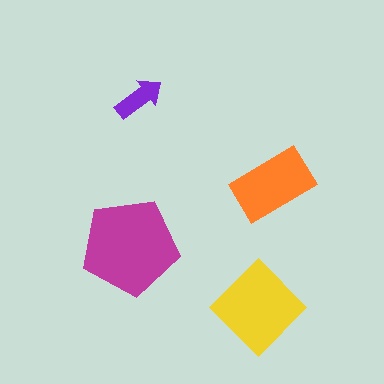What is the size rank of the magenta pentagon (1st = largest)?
1st.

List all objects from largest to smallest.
The magenta pentagon, the yellow diamond, the orange rectangle, the purple arrow.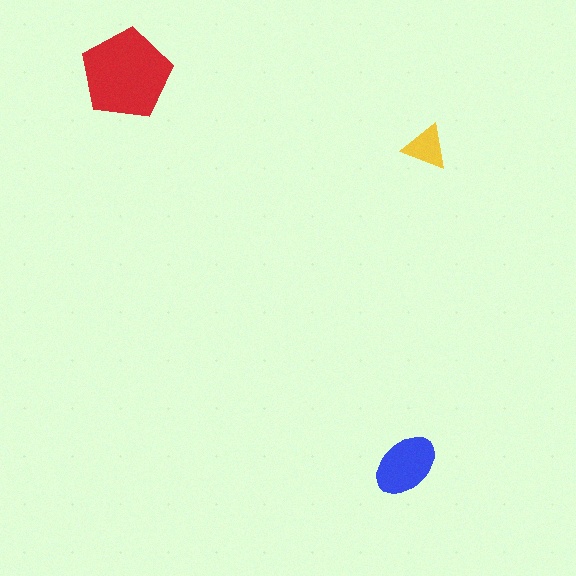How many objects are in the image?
There are 3 objects in the image.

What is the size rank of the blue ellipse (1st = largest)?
2nd.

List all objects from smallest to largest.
The yellow triangle, the blue ellipse, the red pentagon.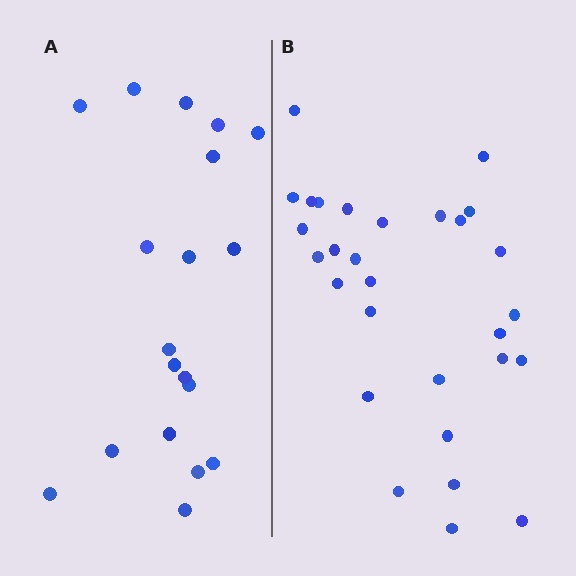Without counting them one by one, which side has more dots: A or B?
Region B (the right region) has more dots.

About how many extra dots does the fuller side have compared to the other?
Region B has roughly 10 or so more dots than region A.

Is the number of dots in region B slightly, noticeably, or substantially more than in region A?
Region B has substantially more. The ratio is roughly 1.5 to 1.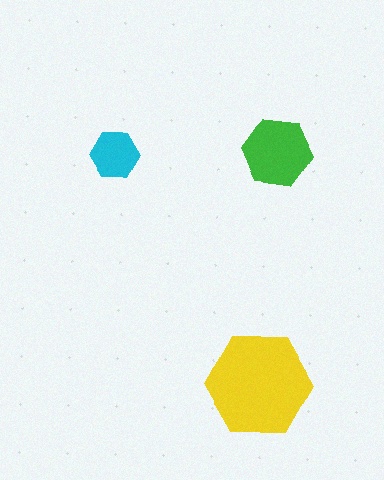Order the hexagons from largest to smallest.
the yellow one, the green one, the cyan one.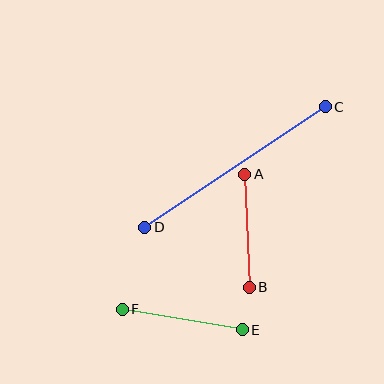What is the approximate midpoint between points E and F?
The midpoint is at approximately (182, 320) pixels.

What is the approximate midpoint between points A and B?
The midpoint is at approximately (247, 231) pixels.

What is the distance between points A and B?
The distance is approximately 113 pixels.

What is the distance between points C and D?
The distance is approximately 217 pixels.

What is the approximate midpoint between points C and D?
The midpoint is at approximately (235, 167) pixels.